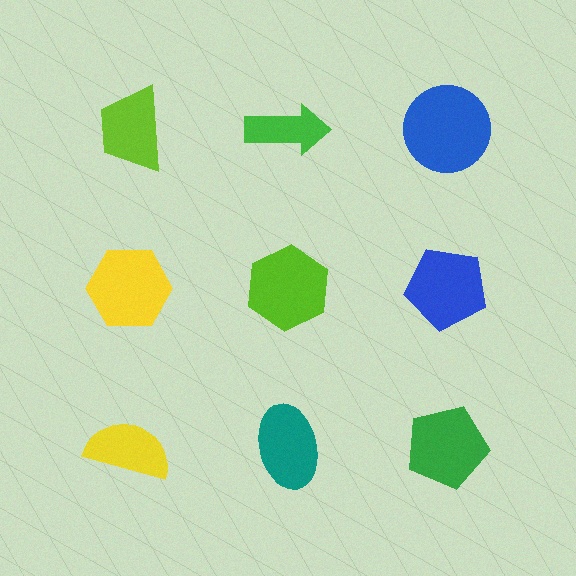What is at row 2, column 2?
A lime hexagon.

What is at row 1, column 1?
A lime trapezoid.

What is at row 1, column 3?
A blue circle.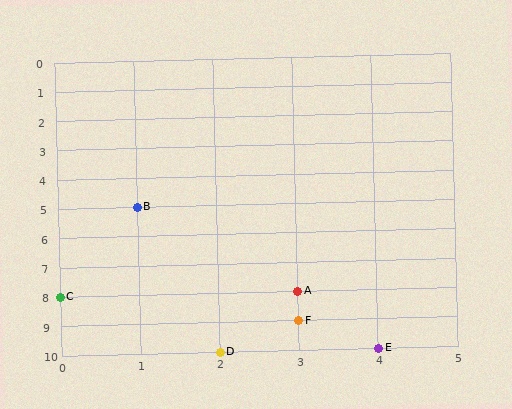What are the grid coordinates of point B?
Point B is at grid coordinates (1, 5).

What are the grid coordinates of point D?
Point D is at grid coordinates (2, 10).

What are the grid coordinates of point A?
Point A is at grid coordinates (3, 8).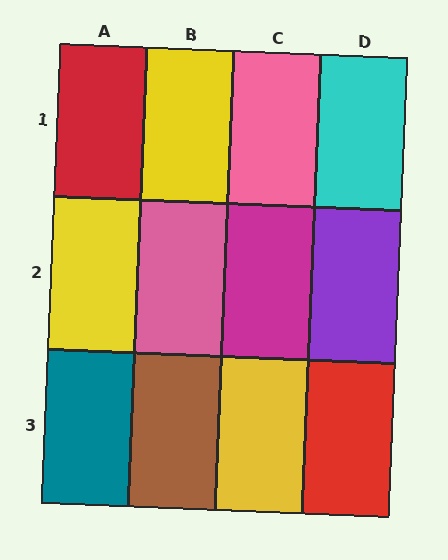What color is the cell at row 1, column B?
Yellow.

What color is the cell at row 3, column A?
Teal.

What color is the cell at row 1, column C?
Pink.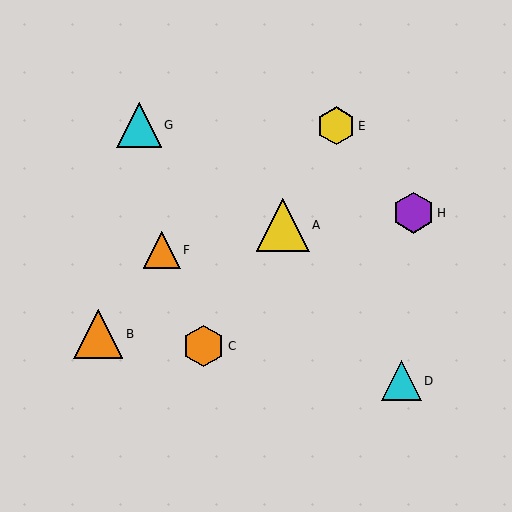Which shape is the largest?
The yellow triangle (labeled A) is the largest.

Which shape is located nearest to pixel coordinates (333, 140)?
The yellow hexagon (labeled E) at (336, 126) is nearest to that location.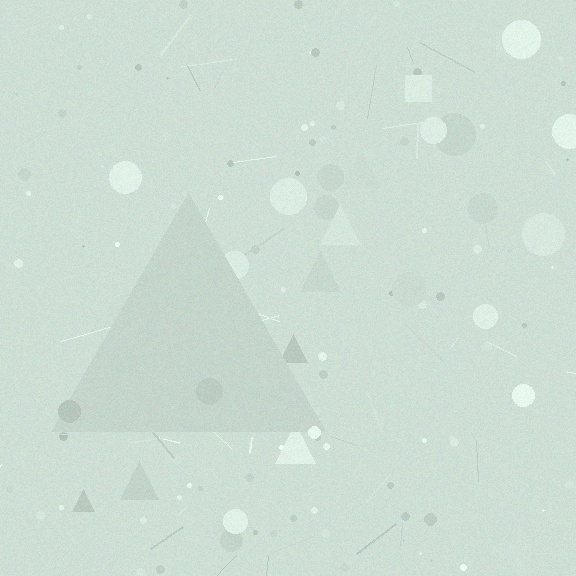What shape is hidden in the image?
A triangle is hidden in the image.